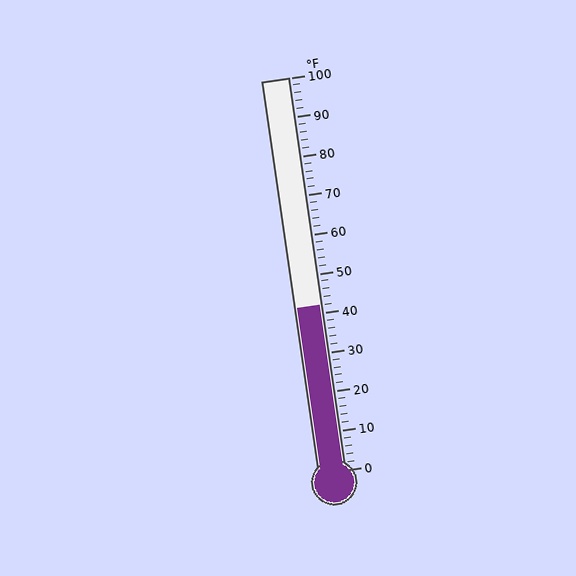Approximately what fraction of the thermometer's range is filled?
The thermometer is filled to approximately 40% of its range.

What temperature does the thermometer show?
The thermometer shows approximately 42°F.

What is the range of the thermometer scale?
The thermometer scale ranges from 0°F to 100°F.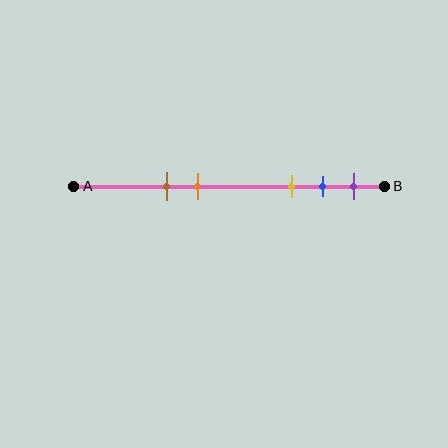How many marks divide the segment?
There are 5 marks dividing the segment.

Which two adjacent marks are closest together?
The blue and purple marks are the closest adjacent pair.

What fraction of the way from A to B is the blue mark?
The blue mark is approximately 80% (0.8) of the way from A to B.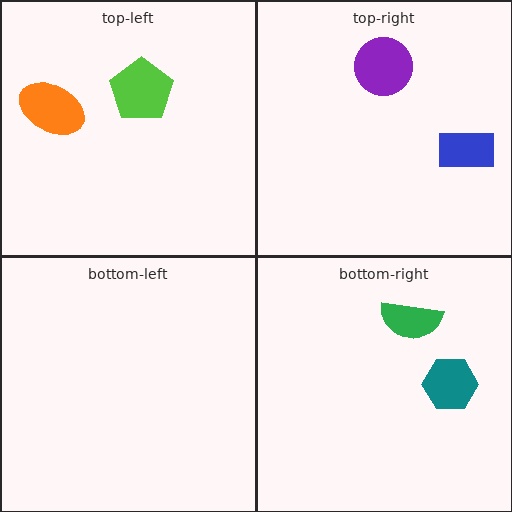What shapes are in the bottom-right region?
The teal hexagon, the green semicircle.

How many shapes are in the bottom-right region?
2.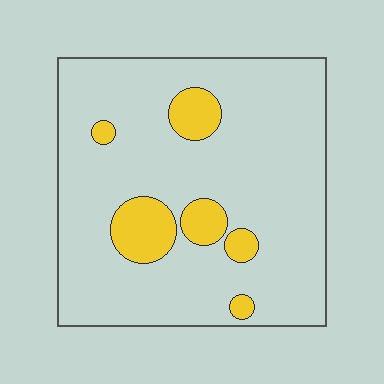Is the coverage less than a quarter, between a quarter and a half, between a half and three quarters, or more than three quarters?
Less than a quarter.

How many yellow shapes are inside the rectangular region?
6.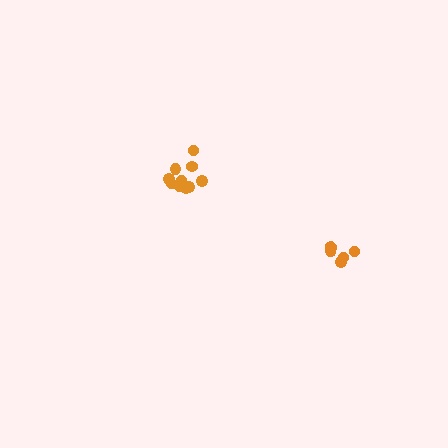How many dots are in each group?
Group 1: 10 dots, Group 2: 5 dots (15 total).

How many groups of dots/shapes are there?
There are 2 groups.